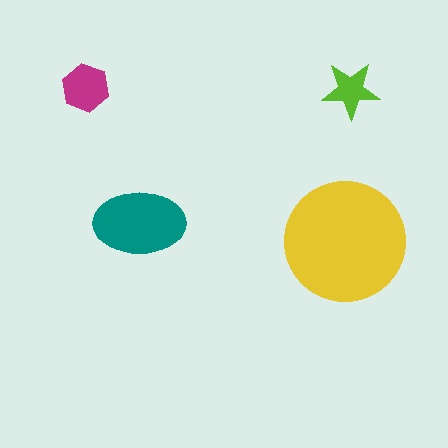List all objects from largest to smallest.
The yellow circle, the teal ellipse, the magenta hexagon, the lime star.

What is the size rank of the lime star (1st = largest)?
4th.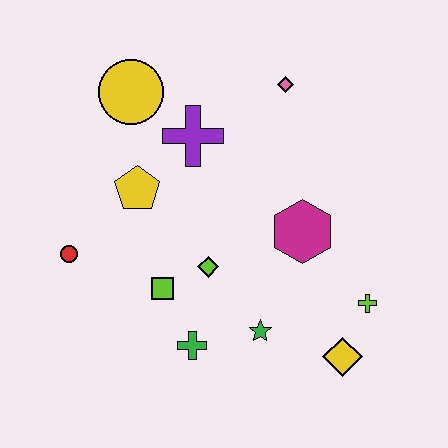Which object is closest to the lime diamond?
The lime square is closest to the lime diamond.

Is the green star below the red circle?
Yes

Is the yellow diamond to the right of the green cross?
Yes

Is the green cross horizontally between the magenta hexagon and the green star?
No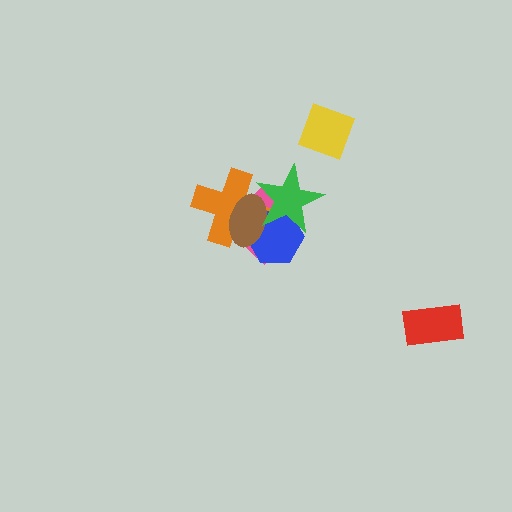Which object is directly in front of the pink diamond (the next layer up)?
The orange cross is directly in front of the pink diamond.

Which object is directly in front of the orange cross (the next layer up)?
The blue hexagon is directly in front of the orange cross.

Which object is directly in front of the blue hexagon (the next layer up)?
The brown ellipse is directly in front of the blue hexagon.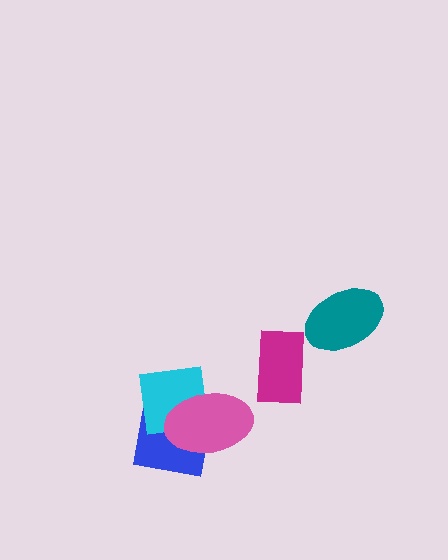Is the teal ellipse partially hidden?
No, no other shape covers it.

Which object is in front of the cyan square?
The pink ellipse is in front of the cyan square.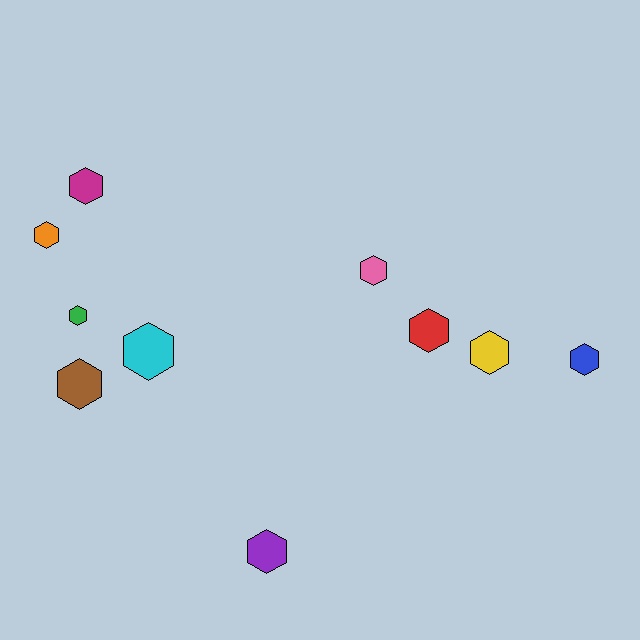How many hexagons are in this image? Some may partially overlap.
There are 10 hexagons.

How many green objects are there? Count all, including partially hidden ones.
There is 1 green object.